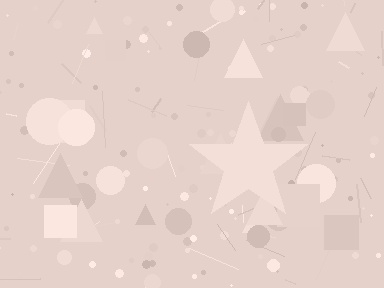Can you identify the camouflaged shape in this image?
The camouflaged shape is a star.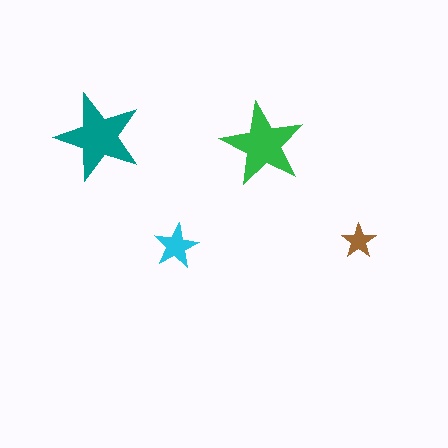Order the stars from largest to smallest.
the teal one, the green one, the cyan one, the brown one.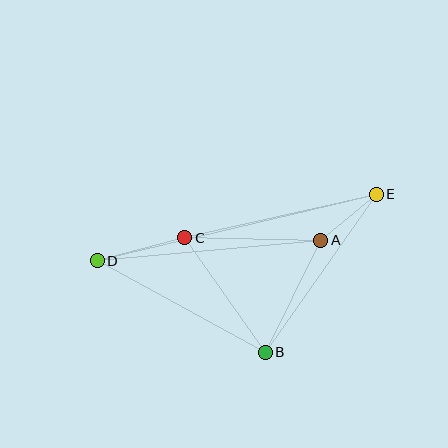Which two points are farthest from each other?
Points D and E are farthest from each other.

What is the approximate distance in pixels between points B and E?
The distance between B and E is approximately 193 pixels.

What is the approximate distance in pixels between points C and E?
The distance between C and E is approximately 196 pixels.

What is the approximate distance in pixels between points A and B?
The distance between A and B is approximately 125 pixels.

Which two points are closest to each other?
Points A and E are closest to each other.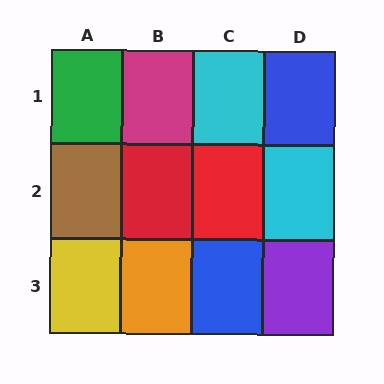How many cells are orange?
1 cell is orange.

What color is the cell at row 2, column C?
Red.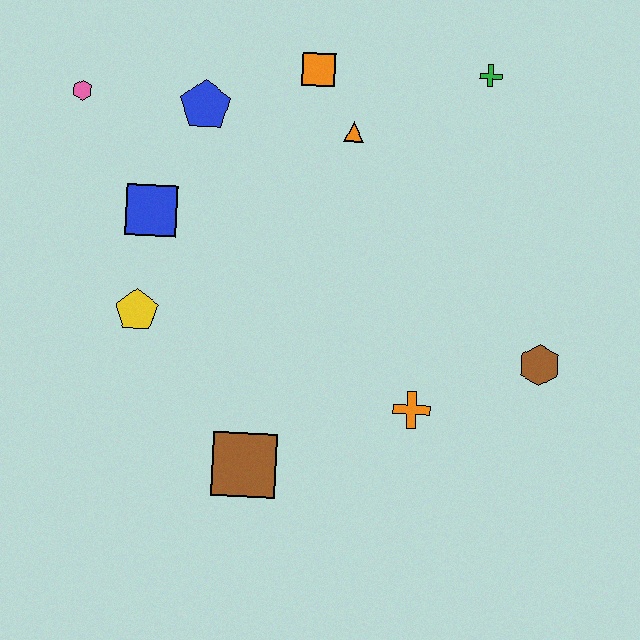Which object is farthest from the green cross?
The brown square is farthest from the green cross.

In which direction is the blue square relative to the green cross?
The blue square is to the left of the green cross.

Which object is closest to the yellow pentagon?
The blue square is closest to the yellow pentagon.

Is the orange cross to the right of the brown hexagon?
No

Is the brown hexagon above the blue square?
No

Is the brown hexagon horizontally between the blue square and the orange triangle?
No